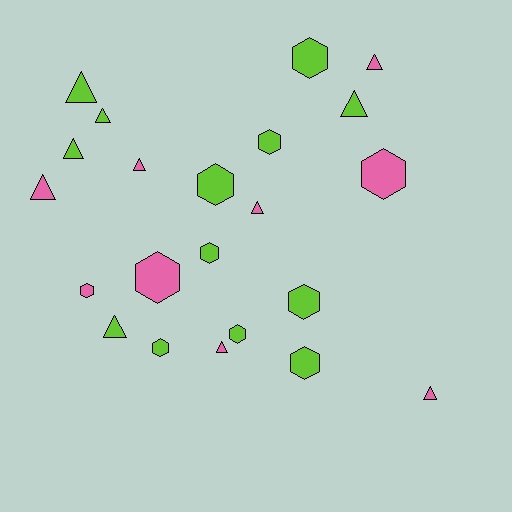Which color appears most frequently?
Lime, with 13 objects.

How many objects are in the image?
There are 22 objects.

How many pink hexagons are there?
There are 3 pink hexagons.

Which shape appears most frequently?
Triangle, with 11 objects.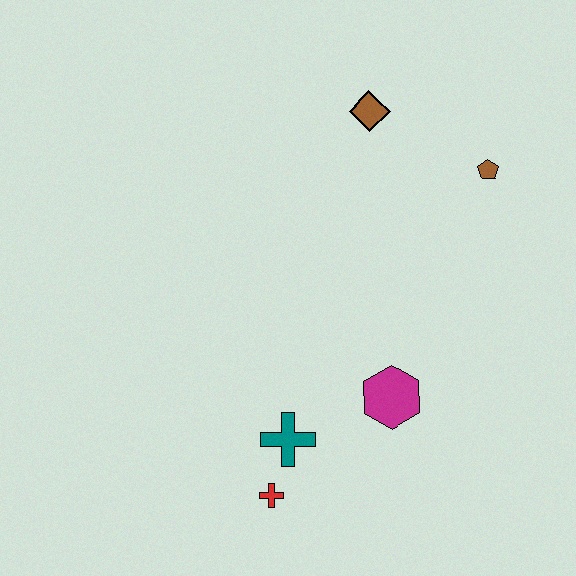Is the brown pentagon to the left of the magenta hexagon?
No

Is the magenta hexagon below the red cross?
No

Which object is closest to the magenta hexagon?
The teal cross is closest to the magenta hexagon.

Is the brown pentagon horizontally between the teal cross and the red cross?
No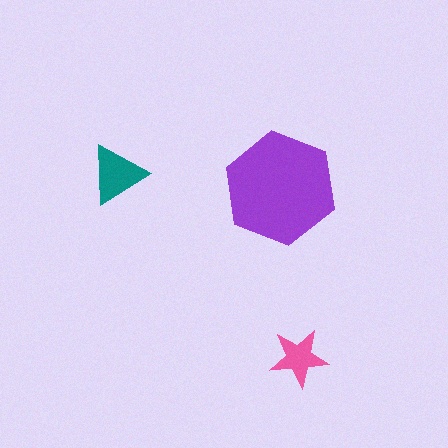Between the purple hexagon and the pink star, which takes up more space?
The purple hexagon.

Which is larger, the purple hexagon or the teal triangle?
The purple hexagon.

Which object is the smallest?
The pink star.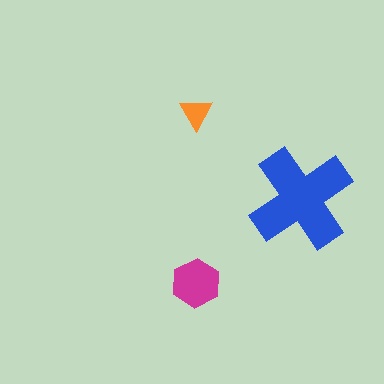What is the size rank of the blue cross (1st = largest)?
1st.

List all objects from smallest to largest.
The orange triangle, the magenta hexagon, the blue cross.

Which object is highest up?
The orange triangle is topmost.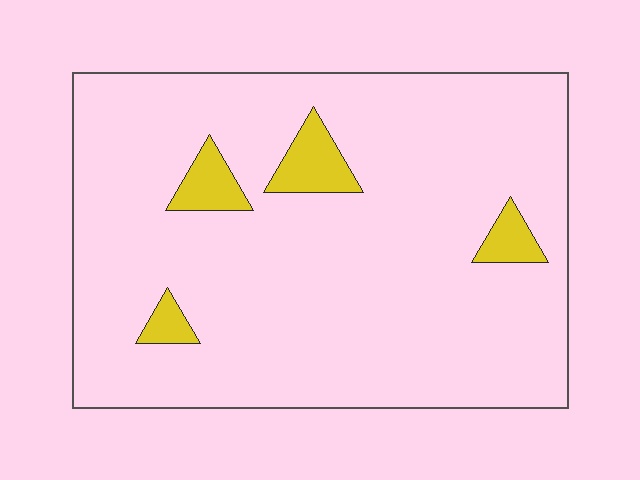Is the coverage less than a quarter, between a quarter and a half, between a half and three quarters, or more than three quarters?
Less than a quarter.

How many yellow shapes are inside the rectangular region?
4.